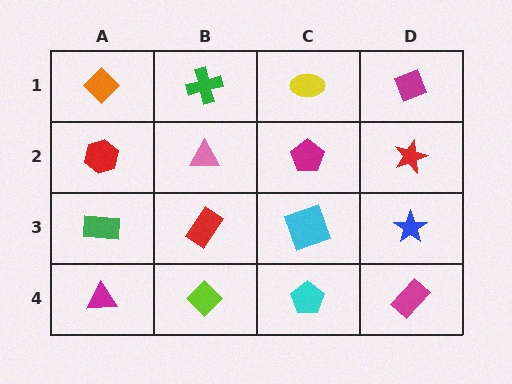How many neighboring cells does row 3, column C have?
4.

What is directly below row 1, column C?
A magenta pentagon.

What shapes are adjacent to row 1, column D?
A red star (row 2, column D), a yellow ellipse (row 1, column C).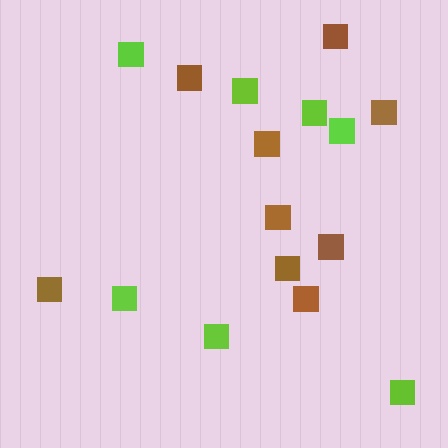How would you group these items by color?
There are 2 groups: one group of brown squares (9) and one group of lime squares (7).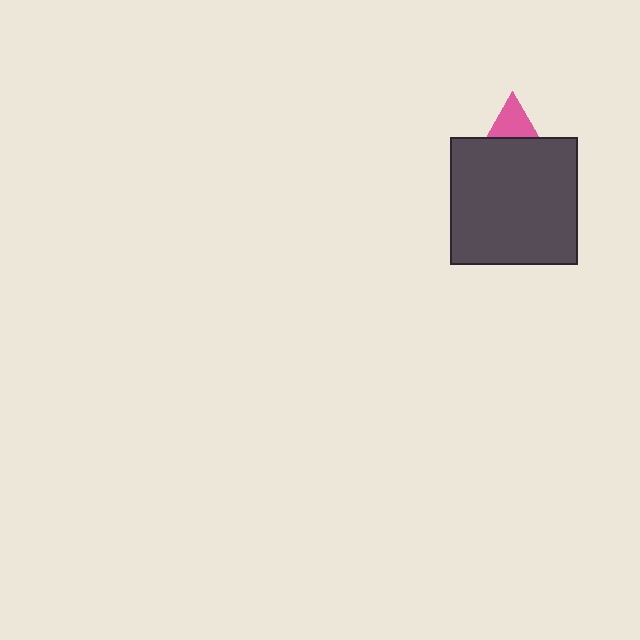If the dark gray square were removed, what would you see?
You would see the complete pink triangle.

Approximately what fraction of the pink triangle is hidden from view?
Roughly 63% of the pink triangle is hidden behind the dark gray square.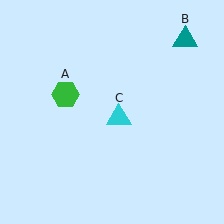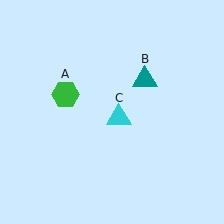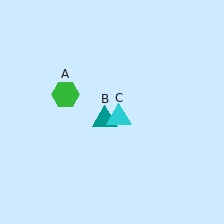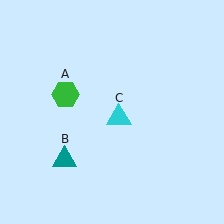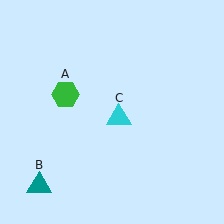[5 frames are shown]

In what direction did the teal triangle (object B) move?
The teal triangle (object B) moved down and to the left.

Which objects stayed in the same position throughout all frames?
Green hexagon (object A) and cyan triangle (object C) remained stationary.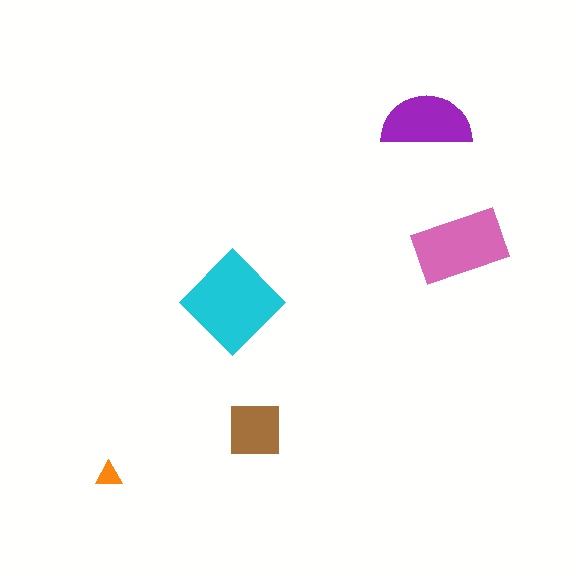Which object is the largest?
The cyan diamond.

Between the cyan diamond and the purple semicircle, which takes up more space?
The cyan diamond.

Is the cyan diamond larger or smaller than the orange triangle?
Larger.